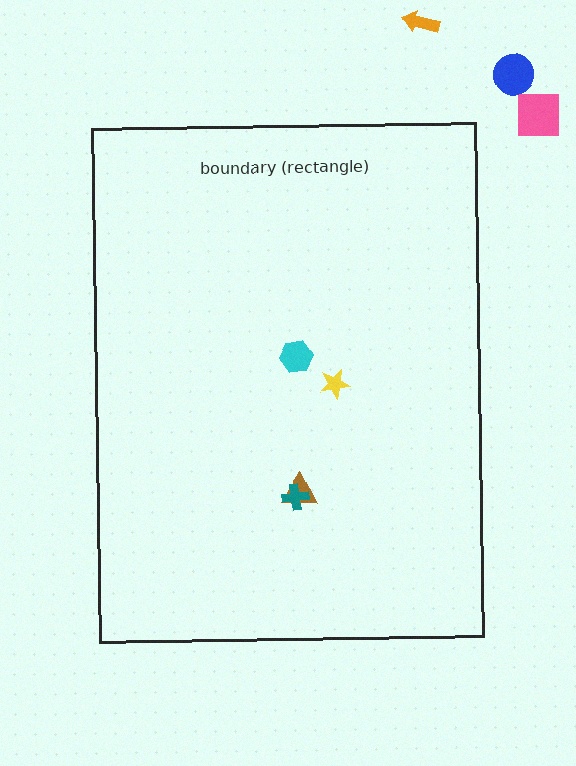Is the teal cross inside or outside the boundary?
Inside.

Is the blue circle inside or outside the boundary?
Outside.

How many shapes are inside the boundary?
4 inside, 3 outside.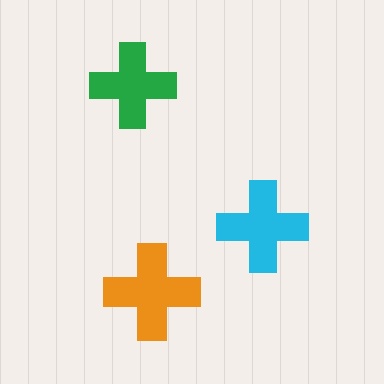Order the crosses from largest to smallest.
the orange one, the cyan one, the green one.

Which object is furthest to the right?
The cyan cross is rightmost.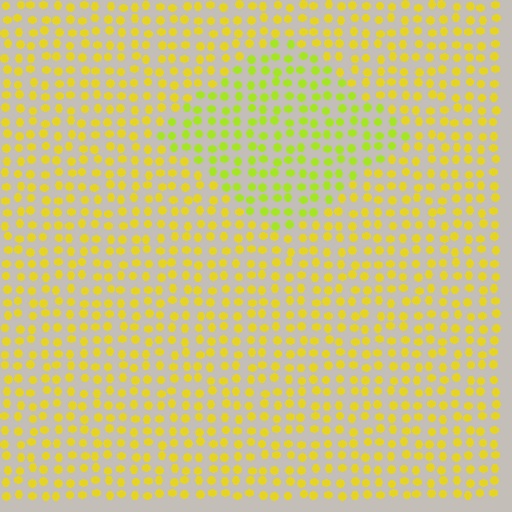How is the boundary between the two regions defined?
The boundary is defined purely by a slight shift in hue (about 26 degrees). Spacing, size, and orientation are identical on both sides.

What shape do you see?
I see a diamond.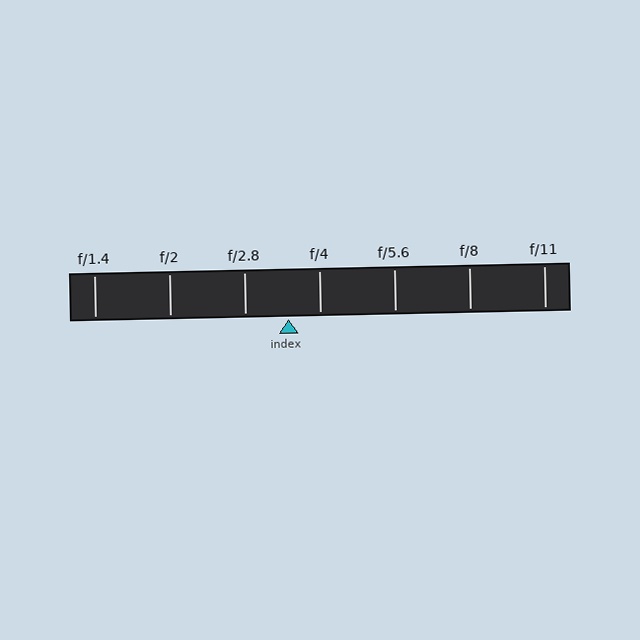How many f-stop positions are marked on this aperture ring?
There are 7 f-stop positions marked.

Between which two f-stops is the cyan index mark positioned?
The index mark is between f/2.8 and f/4.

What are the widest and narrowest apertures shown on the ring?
The widest aperture shown is f/1.4 and the narrowest is f/11.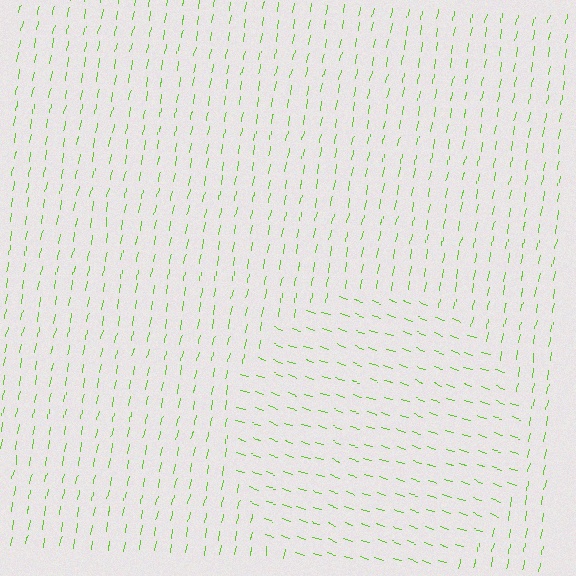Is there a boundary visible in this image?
Yes, there is a texture boundary formed by a change in line orientation.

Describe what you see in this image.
The image is filled with small lime line segments. A circle region in the image has lines oriented differently from the surrounding lines, creating a visible texture boundary.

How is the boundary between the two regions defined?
The boundary is defined purely by a change in line orientation (approximately 82 degrees difference). All lines are the same color and thickness.